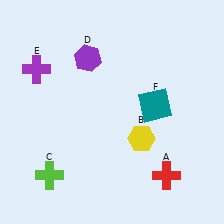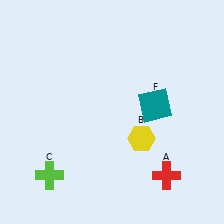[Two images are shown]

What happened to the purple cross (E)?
The purple cross (E) was removed in Image 2. It was in the top-left area of Image 1.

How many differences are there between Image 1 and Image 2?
There are 2 differences between the two images.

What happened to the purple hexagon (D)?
The purple hexagon (D) was removed in Image 2. It was in the top-left area of Image 1.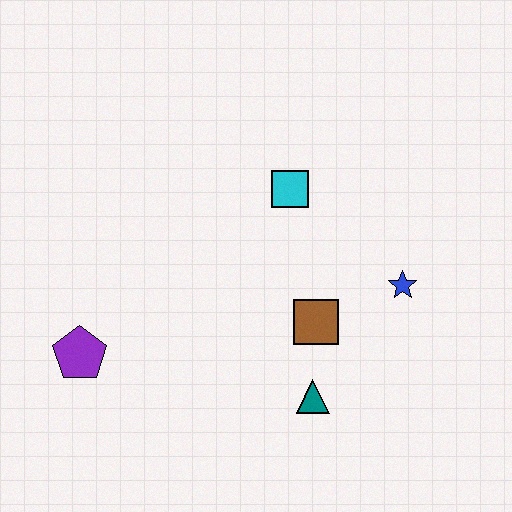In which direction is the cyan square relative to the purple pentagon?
The cyan square is to the right of the purple pentagon.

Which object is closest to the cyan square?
The brown square is closest to the cyan square.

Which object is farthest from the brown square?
The purple pentagon is farthest from the brown square.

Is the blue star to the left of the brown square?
No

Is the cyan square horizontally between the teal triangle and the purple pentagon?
Yes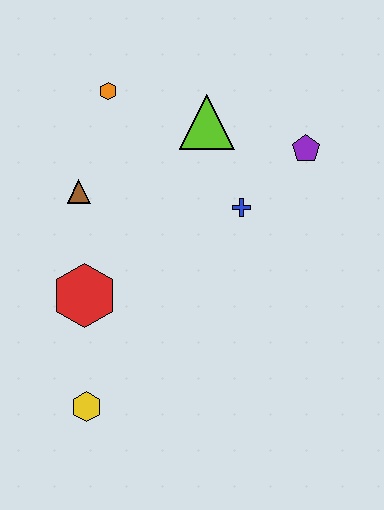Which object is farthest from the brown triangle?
The purple pentagon is farthest from the brown triangle.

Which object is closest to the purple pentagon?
The blue cross is closest to the purple pentagon.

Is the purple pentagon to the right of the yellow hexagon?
Yes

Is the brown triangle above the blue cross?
Yes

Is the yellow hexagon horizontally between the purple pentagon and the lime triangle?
No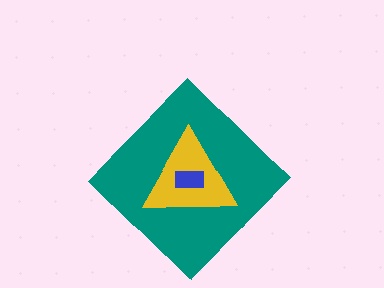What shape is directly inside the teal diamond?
The yellow triangle.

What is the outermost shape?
The teal diamond.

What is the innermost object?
The blue rectangle.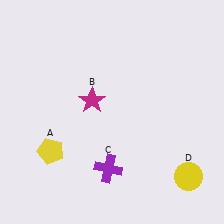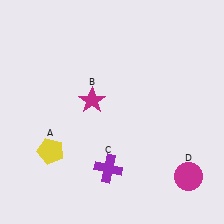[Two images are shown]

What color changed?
The circle (D) changed from yellow in Image 1 to magenta in Image 2.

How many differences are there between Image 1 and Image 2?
There is 1 difference between the two images.